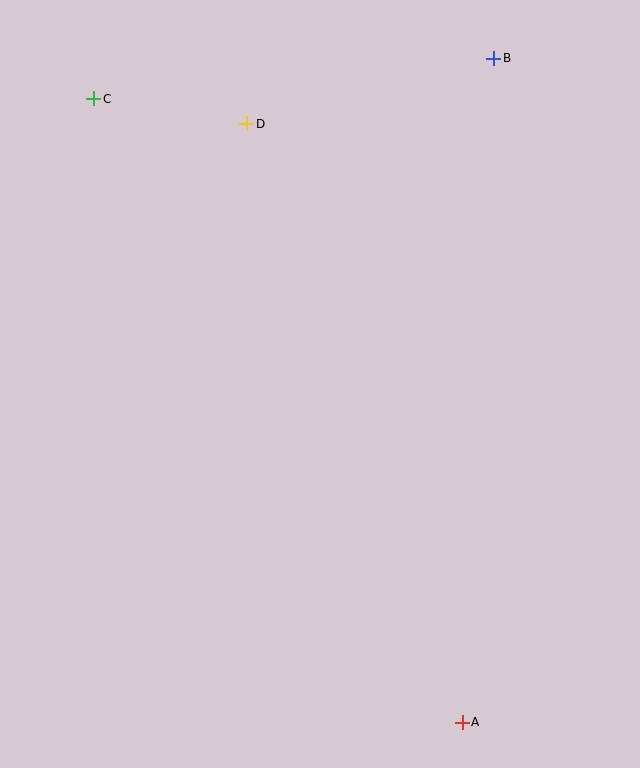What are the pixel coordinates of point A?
Point A is at (462, 722).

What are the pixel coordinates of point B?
Point B is at (494, 58).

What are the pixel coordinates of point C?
Point C is at (94, 99).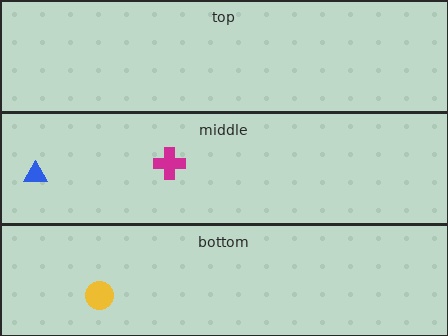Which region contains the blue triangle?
The middle region.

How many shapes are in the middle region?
2.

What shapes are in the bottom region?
The yellow circle.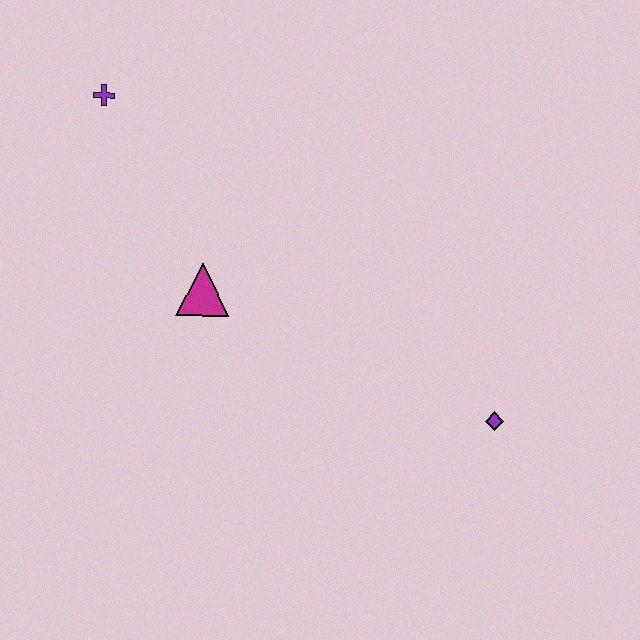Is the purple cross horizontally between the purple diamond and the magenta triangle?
No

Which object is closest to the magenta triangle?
The purple cross is closest to the magenta triangle.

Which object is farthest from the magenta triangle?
The purple diamond is farthest from the magenta triangle.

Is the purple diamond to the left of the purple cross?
No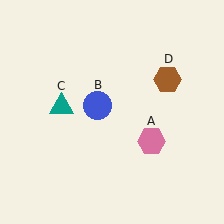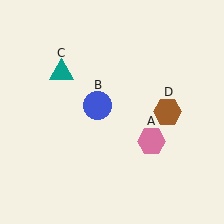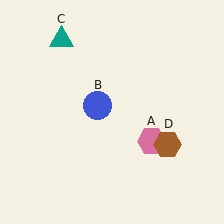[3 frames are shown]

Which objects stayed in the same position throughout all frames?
Pink hexagon (object A) and blue circle (object B) remained stationary.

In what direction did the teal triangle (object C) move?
The teal triangle (object C) moved up.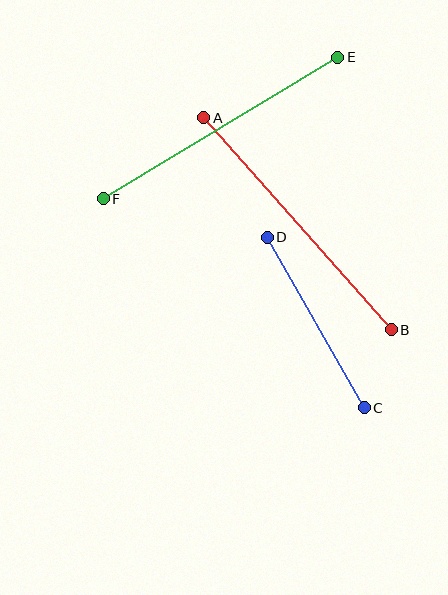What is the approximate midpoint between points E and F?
The midpoint is at approximately (221, 128) pixels.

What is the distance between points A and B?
The distance is approximately 283 pixels.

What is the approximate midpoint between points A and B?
The midpoint is at approximately (297, 224) pixels.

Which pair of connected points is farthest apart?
Points A and B are farthest apart.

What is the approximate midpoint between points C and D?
The midpoint is at approximately (316, 323) pixels.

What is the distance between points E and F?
The distance is approximately 274 pixels.